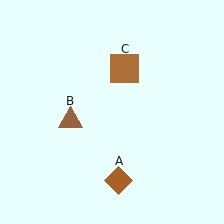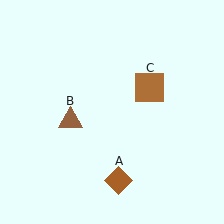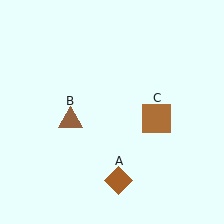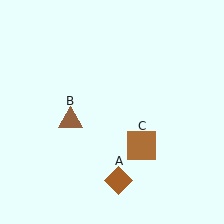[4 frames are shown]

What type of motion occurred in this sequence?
The brown square (object C) rotated clockwise around the center of the scene.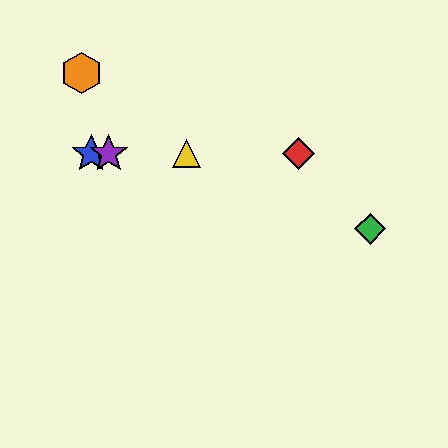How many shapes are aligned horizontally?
4 shapes (the red diamond, the blue star, the yellow triangle, the purple star) are aligned horizontally.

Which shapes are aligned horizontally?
The red diamond, the blue star, the yellow triangle, the purple star are aligned horizontally.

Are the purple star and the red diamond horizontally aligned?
Yes, both are at y≈154.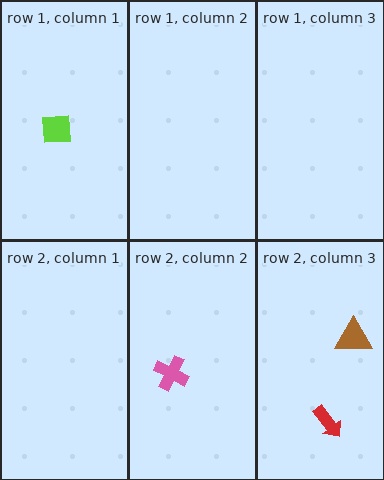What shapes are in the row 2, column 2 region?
The pink cross.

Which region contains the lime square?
The row 1, column 1 region.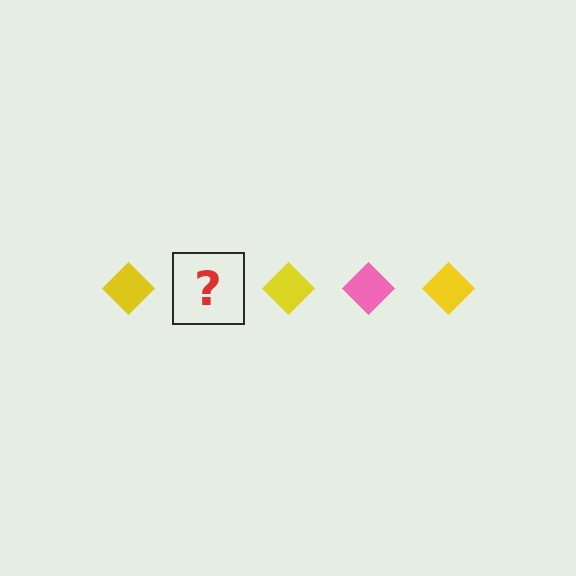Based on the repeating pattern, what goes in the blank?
The blank should be a pink diamond.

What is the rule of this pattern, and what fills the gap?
The rule is that the pattern cycles through yellow, pink diamonds. The gap should be filled with a pink diamond.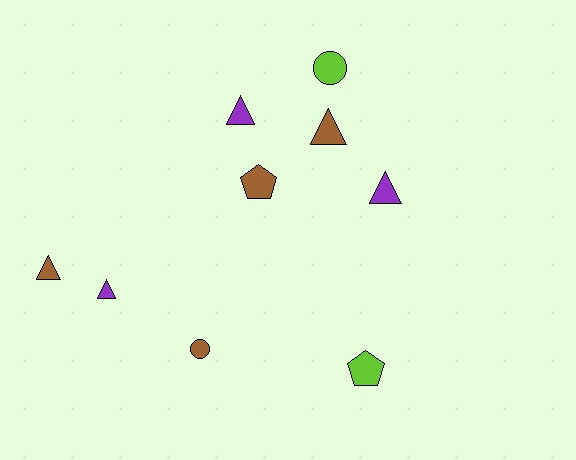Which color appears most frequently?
Brown, with 4 objects.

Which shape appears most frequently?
Triangle, with 5 objects.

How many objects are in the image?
There are 9 objects.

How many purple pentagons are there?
There are no purple pentagons.